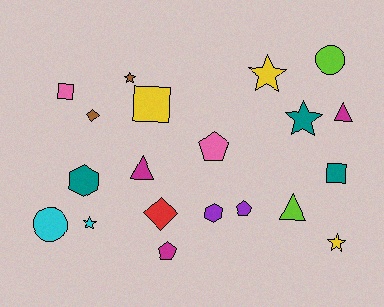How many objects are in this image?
There are 20 objects.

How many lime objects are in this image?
There are 2 lime objects.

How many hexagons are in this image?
There are 2 hexagons.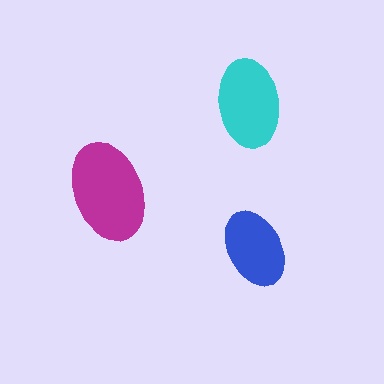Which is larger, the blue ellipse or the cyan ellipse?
The cyan one.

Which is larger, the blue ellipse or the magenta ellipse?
The magenta one.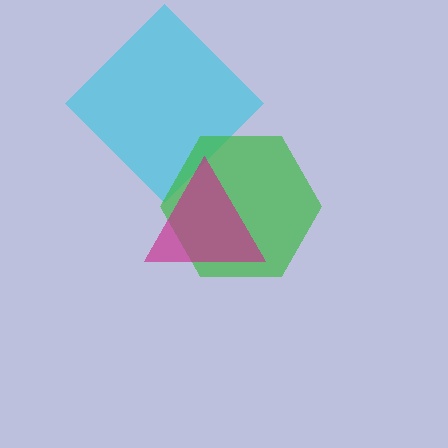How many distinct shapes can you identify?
There are 3 distinct shapes: a cyan diamond, a green hexagon, a magenta triangle.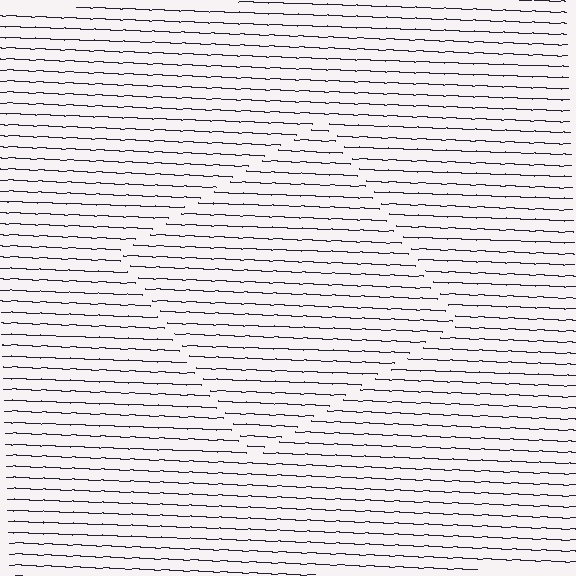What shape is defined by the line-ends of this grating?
An illusory square. The interior of the shape contains the same grating, shifted by half a period — the contour is defined by the phase discontinuity where line-ends from the inner and outer gratings abut.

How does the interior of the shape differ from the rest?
The interior of the shape contains the same grating, shifted by half a period — the contour is defined by the phase discontinuity where line-ends from the inner and outer gratings abut.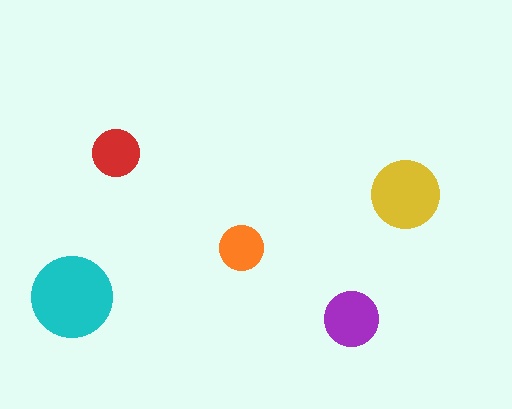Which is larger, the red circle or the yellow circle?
The yellow one.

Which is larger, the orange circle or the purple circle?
The purple one.